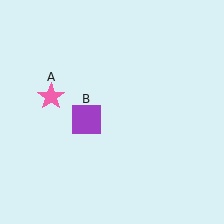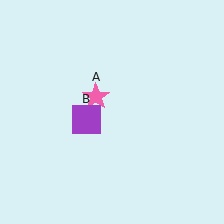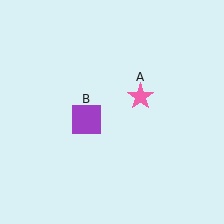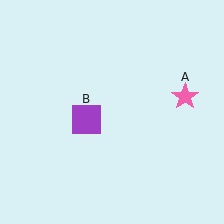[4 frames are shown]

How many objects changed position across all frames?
1 object changed position: pink star (object A).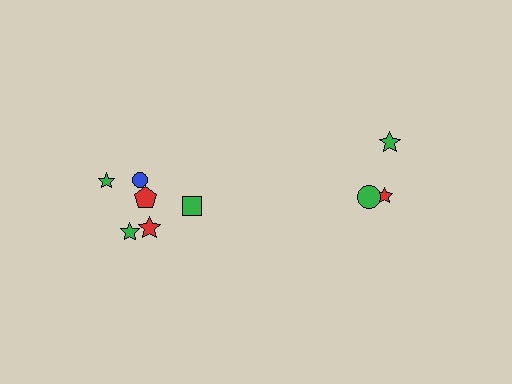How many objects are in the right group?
There are 3 objects.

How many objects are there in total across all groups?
There are 9 objects.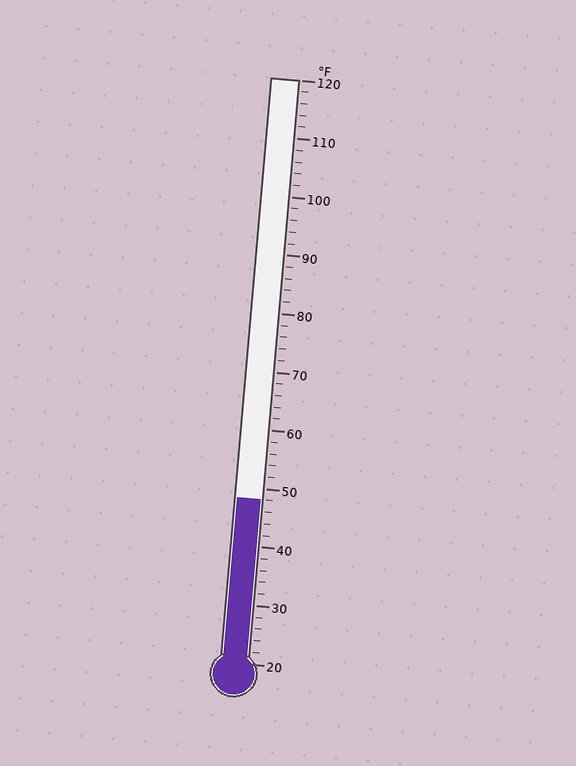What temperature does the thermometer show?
The thermometer shows approximately 48°F.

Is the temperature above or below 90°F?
The temperature is below 90°F.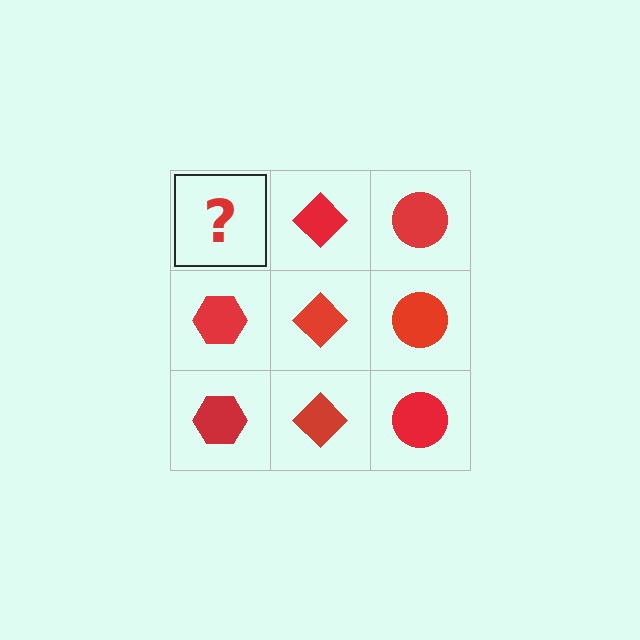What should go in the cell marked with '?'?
The missing cell should contain a red hexagon.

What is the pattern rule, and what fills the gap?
The rule is that each column has a consistent shape. The gap should be filled with a red hexagon.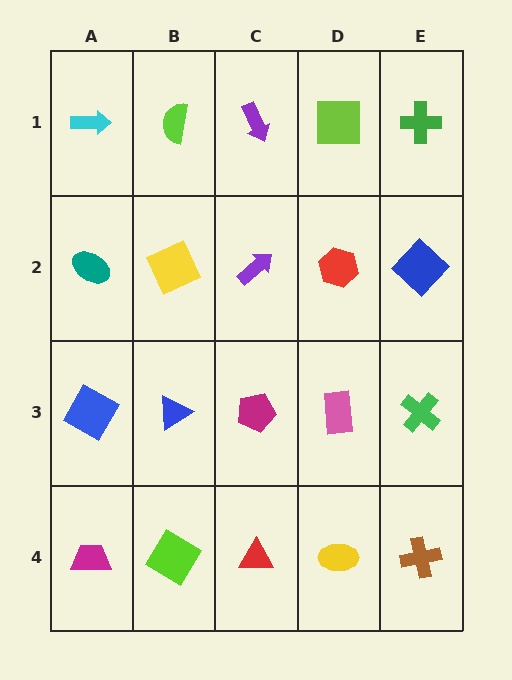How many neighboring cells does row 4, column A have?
2.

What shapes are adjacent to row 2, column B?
A lime semicircle (row 1, column B), a blue triangle (row 3, column B), a teal ellipse (row 2, column A), a purple arrow (row 2, column C).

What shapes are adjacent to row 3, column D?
A red hexagon (row 2, column D), a yellow ellipse (row 4, column D), a magenta pentagon (row 3, column C), a green cross (row 3, column E).